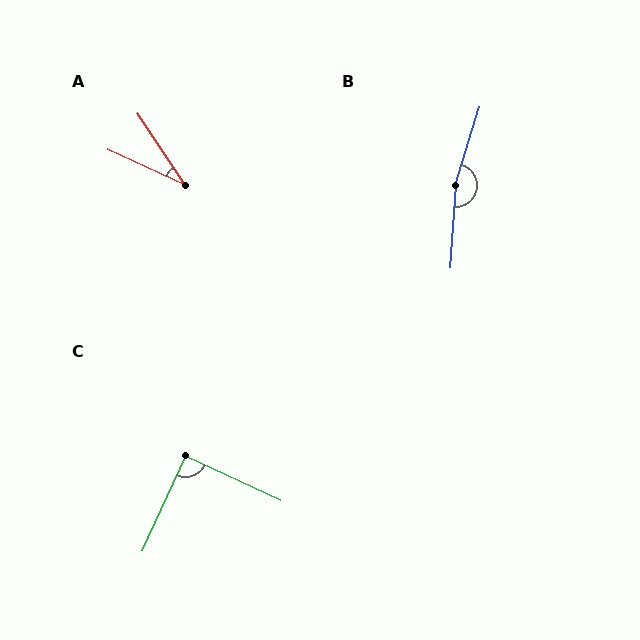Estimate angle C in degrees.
Approximately 89 degrees.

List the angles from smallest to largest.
A (32°), C (89°), B (166°).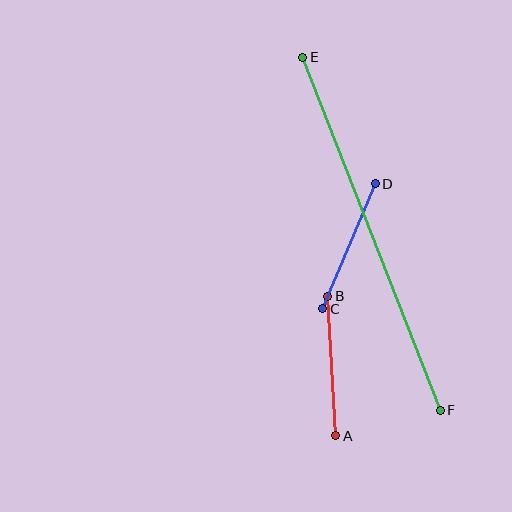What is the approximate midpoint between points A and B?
The midpoint is at approximately (332, 366) pixels.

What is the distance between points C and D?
The distance is approximately 136 pixels.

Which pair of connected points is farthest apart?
Points E and F are farthest apart.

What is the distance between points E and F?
The distance is approximately 378 pixels.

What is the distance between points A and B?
The distance is approximately 140 pixels.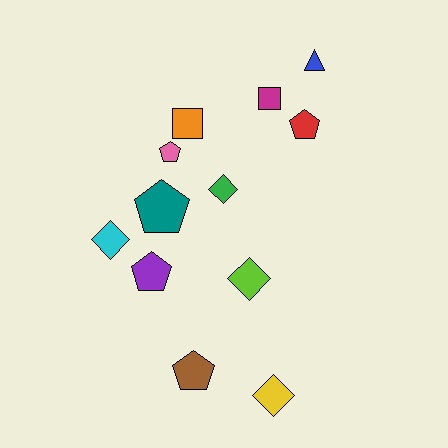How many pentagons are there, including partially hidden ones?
There are 5 pentagons.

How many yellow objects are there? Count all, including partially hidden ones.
There is 1 yellow object.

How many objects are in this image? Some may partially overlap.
There are 12 objects.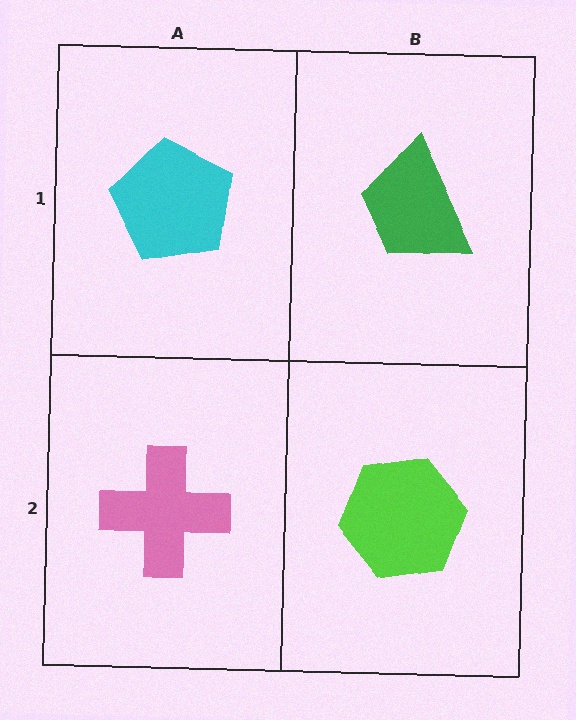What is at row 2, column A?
A pink cross.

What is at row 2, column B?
A lime hexagon.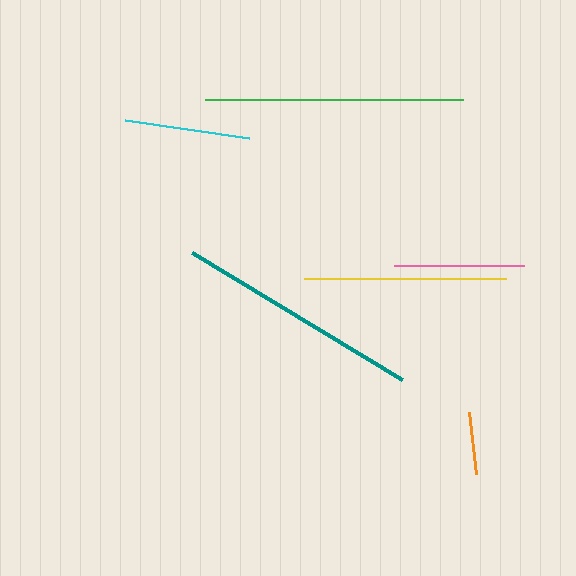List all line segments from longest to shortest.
From longest to shortest: green, teal, yellow, pink, cyan, orange.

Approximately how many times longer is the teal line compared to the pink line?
The teal line is approximately 1.9 times the length of the pink line.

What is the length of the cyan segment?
The cyan segment is approximately 125 pixels long.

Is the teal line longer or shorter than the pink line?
The teal line is longer than the pink line.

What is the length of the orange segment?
The orange segment is approximately 63 pixels long.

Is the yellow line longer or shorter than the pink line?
The yellow line is longer than the pink line.